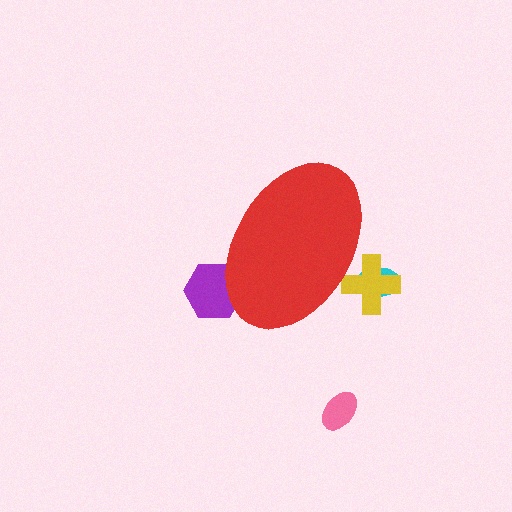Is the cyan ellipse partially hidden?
Yes, the cyan ellipse is partially hidden behind the red ellipse.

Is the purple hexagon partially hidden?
Yes, the purple hexagon is partially hidden behind the red ellipse.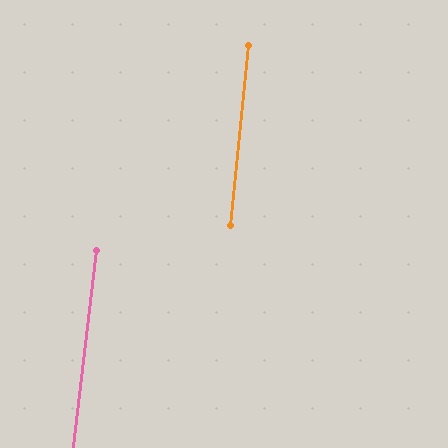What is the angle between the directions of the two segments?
Approximately 1 degree.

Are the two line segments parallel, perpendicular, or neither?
Parallel — their directions differ by only 0.9°.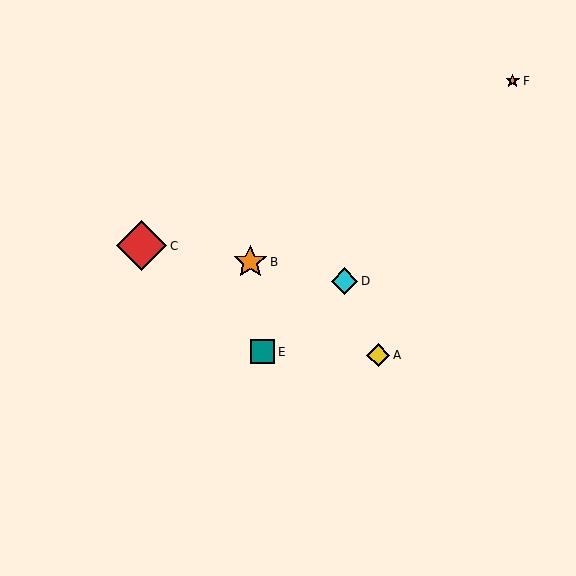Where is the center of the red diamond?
The center of the red diamond is at (142, 246).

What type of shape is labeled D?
Shape D is a cyan diamond.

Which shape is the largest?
The red diamond (labeled C) is the largest.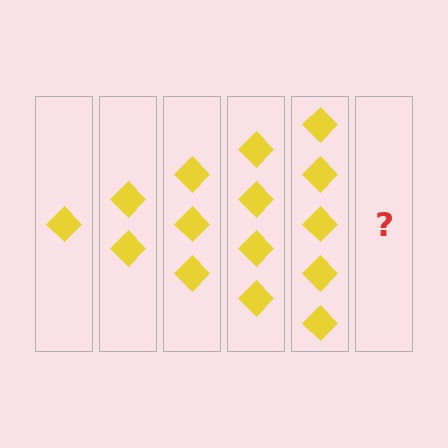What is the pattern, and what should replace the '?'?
The pattern is that each step adds one more diamond. The '?' should be 6 diamonds.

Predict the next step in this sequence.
The next step is 6 diamonds.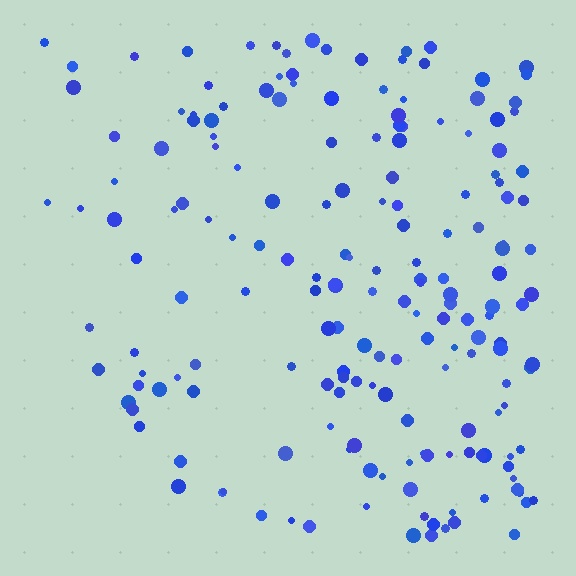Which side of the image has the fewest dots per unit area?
The left.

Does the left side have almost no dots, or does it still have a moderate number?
Still a moderate number, just noticeably fewer than the right.